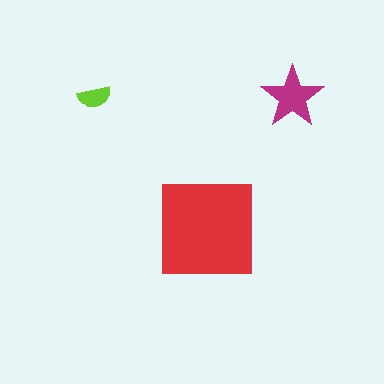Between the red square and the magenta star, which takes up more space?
The red square.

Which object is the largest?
The red square.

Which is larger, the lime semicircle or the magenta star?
The magenta star.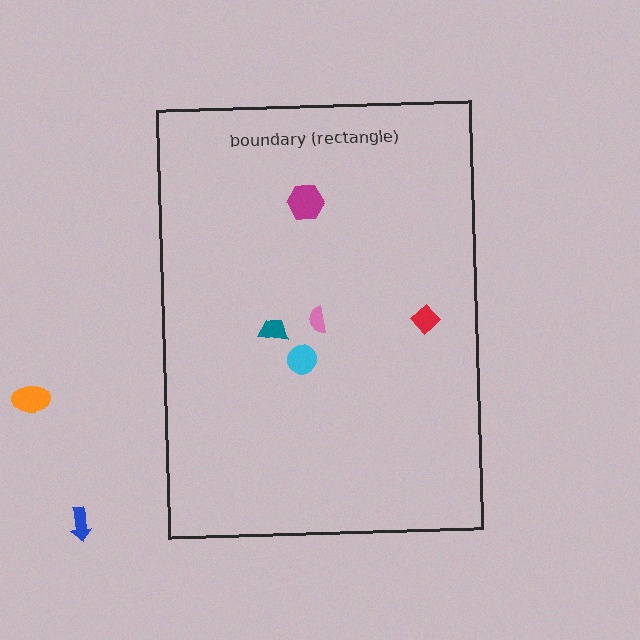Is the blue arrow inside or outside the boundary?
Outside.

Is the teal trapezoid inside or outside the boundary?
Inside.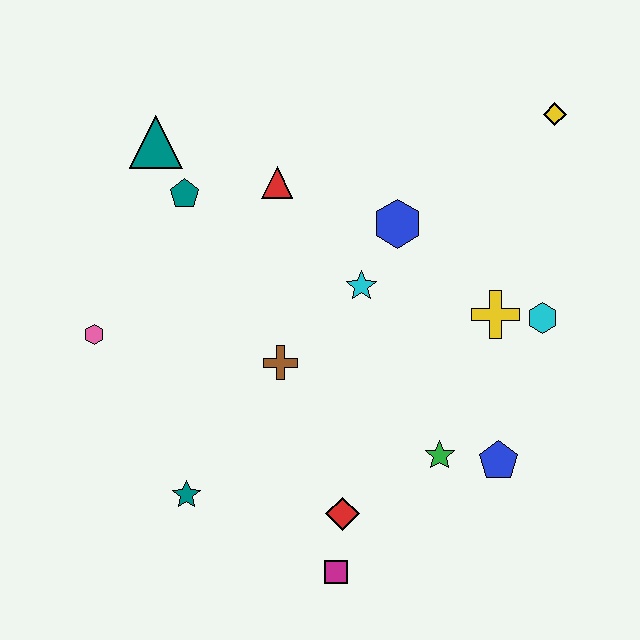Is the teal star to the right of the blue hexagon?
No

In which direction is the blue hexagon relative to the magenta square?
The blue hexagon is above the magenta square.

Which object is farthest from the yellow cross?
The pink hexagon is farthest from the yellow cross.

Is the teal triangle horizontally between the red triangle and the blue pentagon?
No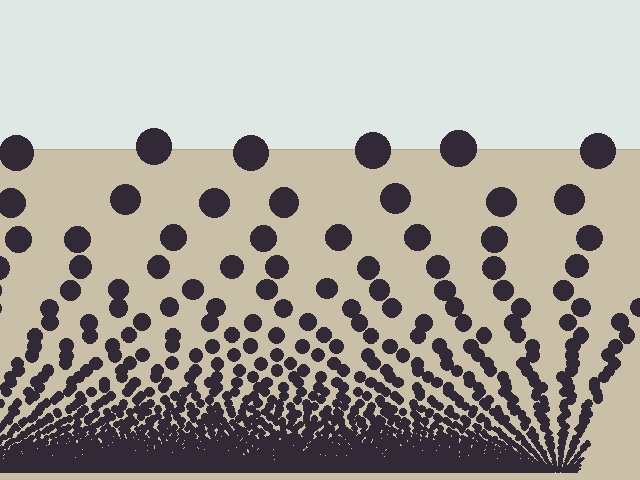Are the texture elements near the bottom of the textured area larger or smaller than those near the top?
Smaller. The gradient is inverted — elements near the bottom are smaller and denser.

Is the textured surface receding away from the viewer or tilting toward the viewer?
The surface appears to tilt toward the viewer. Texture elements get larger and sparser toward the top.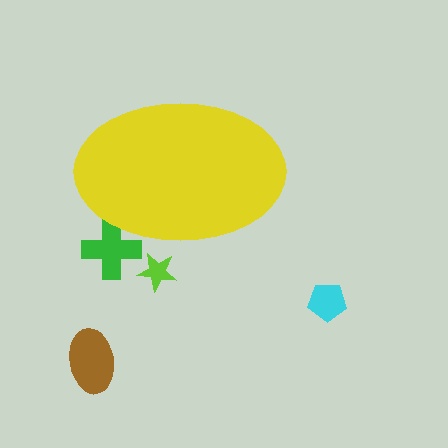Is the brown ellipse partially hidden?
No, the brown ellipse is fully visible.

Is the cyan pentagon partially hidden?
No, the cyan pentagon is fully visible.